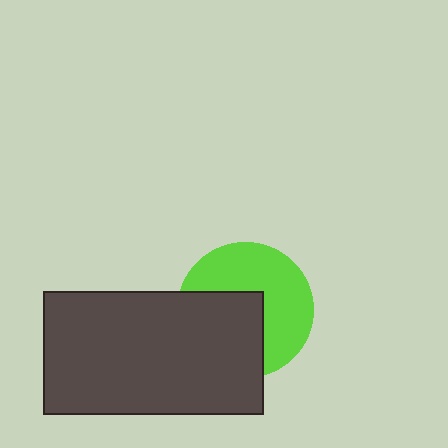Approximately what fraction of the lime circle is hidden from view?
Roughly 44% of the lime circle is hidden behind the dark gray rectangle.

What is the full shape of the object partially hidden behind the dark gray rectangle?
The partially hidden object is a lime circle.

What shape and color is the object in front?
The object in front is a dark gray rectangle.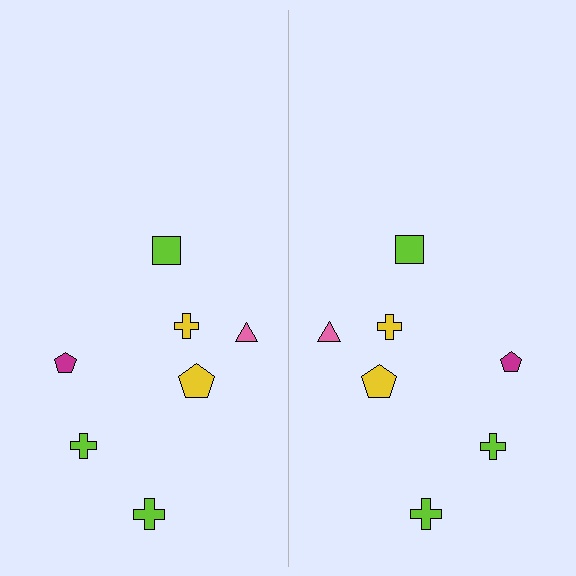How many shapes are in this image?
There are 14 shapes in this image.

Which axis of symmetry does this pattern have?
The pattern has a vertical axis of symmetry running through the center of the image.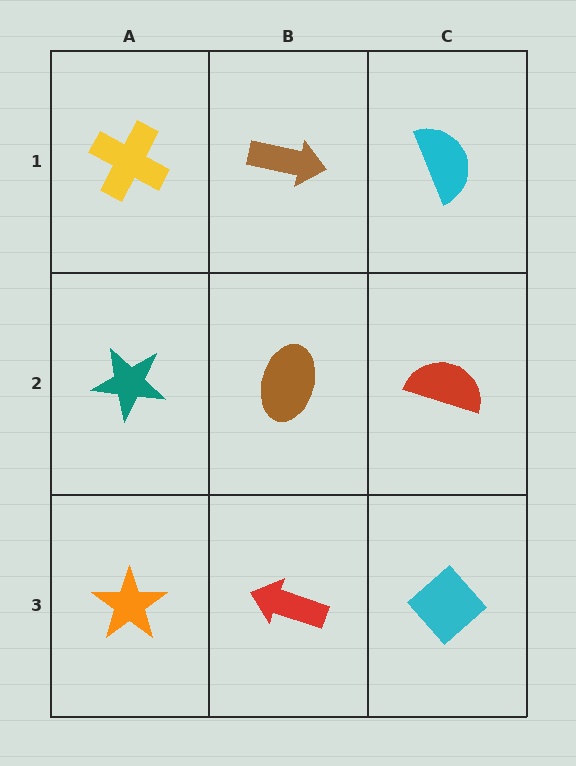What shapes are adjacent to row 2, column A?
A yellow cross (row 1, column A), an orange star (row 3, column A), a brown ellipse (row 2, column B).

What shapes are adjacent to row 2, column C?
A cyan semicircle (row 1, column C), a cyan diamond (row 3, column C), a brown ellipse (row 2, column B).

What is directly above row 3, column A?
A teal star.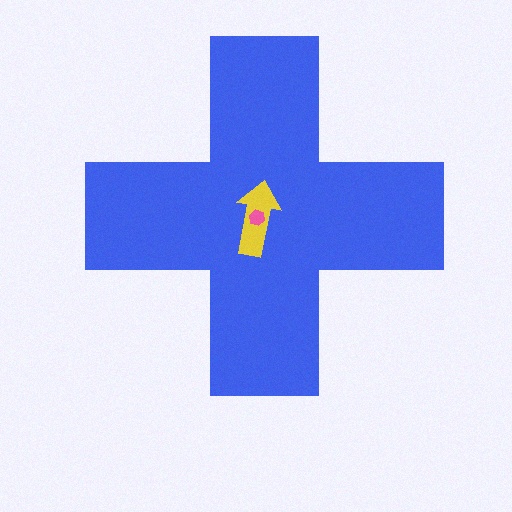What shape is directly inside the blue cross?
The yellow arrow.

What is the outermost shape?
The blue cross.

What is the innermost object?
The pink hexagon.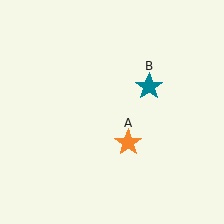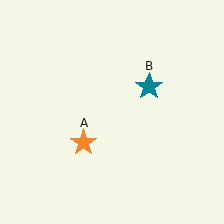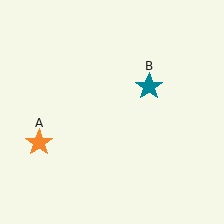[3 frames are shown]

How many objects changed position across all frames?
1 object changed position: orange star (object A).